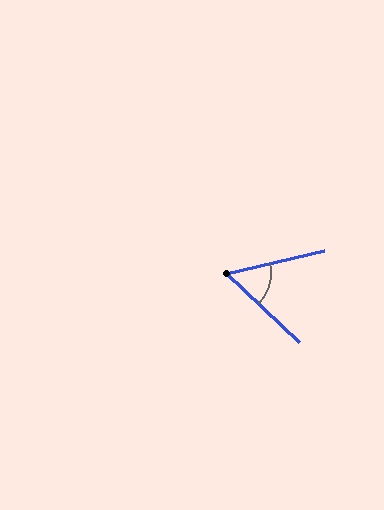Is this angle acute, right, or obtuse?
It is acute.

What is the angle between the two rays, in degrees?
Approximately 57 degrees.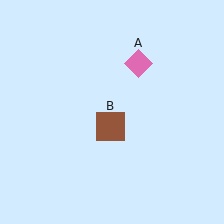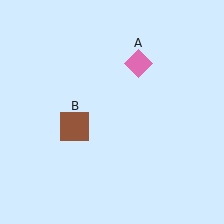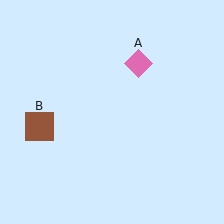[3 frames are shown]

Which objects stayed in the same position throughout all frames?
Pink diamond (object A) remained stationary.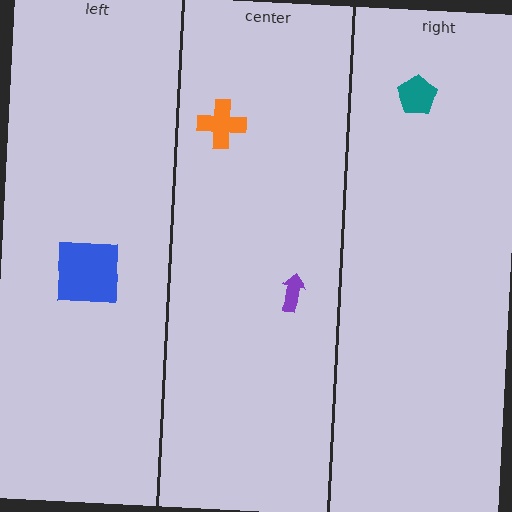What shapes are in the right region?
The teal pentagon.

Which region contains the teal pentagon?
The right region.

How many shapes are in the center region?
2.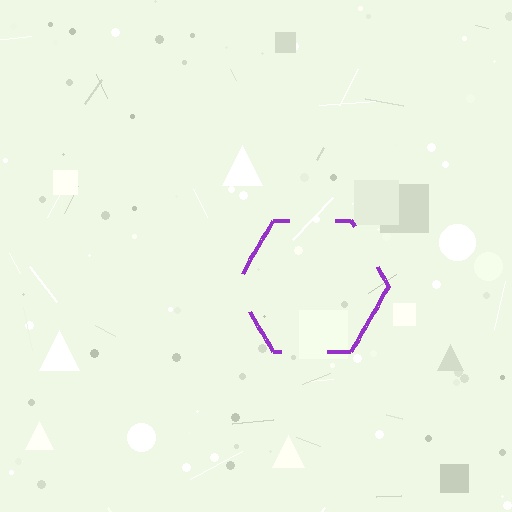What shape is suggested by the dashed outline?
The dashed outline suggests a hexagon.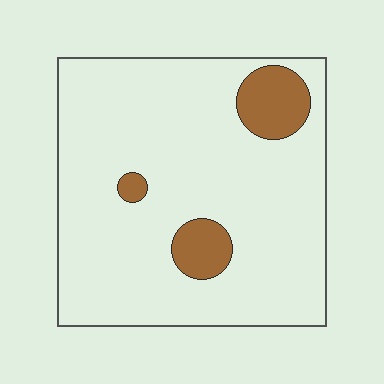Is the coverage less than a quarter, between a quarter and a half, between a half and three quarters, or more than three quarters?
Less than a quarter.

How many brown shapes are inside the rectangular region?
3.